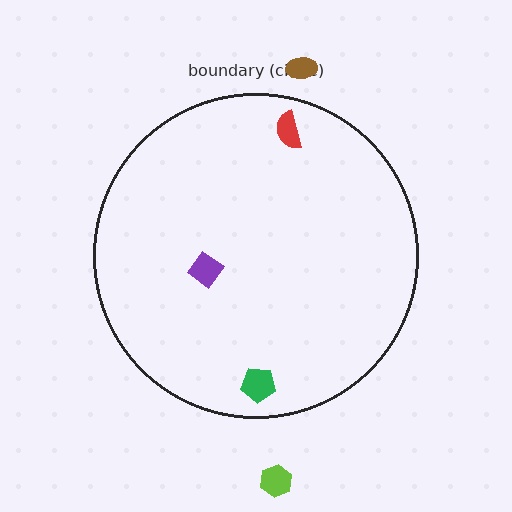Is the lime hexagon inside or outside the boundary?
Outside.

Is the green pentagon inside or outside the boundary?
Inside.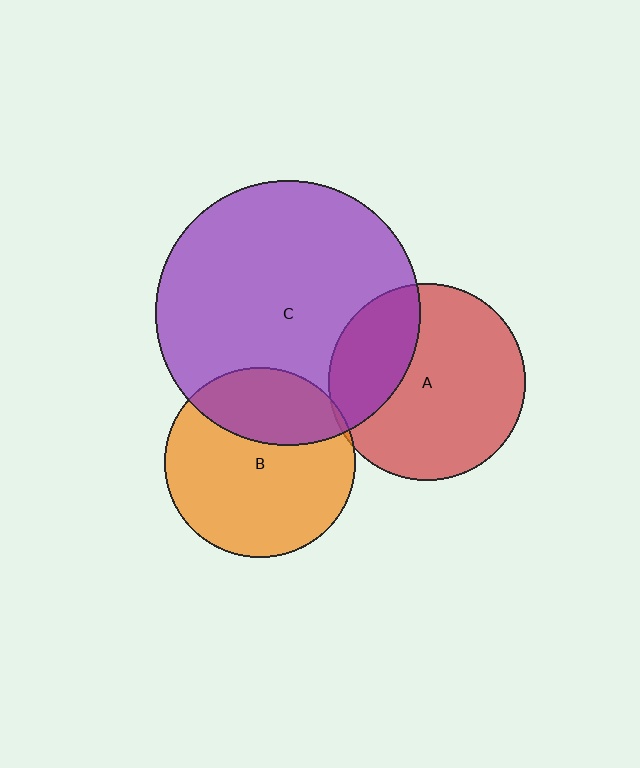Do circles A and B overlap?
Yes.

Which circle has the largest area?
Circle C (purple).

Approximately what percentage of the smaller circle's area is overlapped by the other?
Approximately 5%.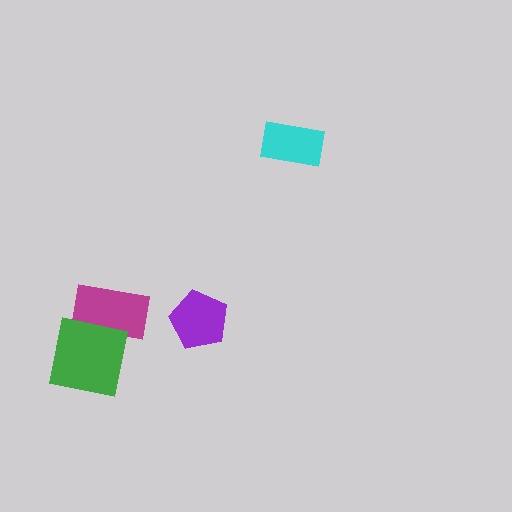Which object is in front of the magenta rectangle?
The green square is in front of the magenta rectangle.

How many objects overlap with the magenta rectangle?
1 object overlaps with the magenta rectangle.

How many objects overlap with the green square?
1 object overlaps with the green square.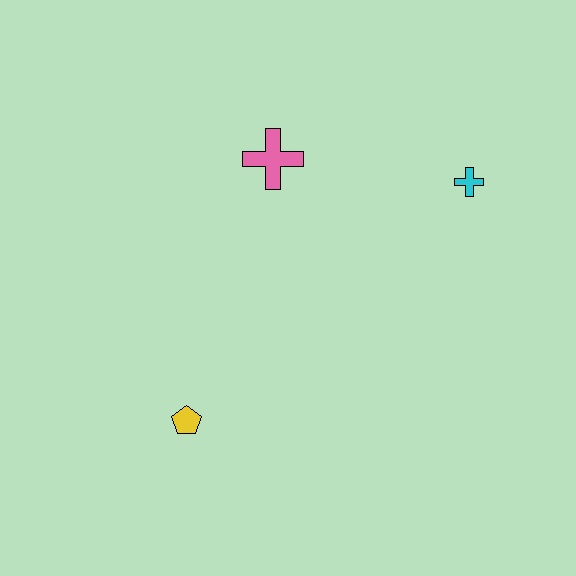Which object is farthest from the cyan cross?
The yellow pentagon is farthest from the cyan cross.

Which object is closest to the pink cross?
The cyan cross is closest to the pink cross.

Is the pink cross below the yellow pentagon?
No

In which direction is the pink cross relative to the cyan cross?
The pink cross is to the left of the cyan cross.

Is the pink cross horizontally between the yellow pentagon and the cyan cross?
Yes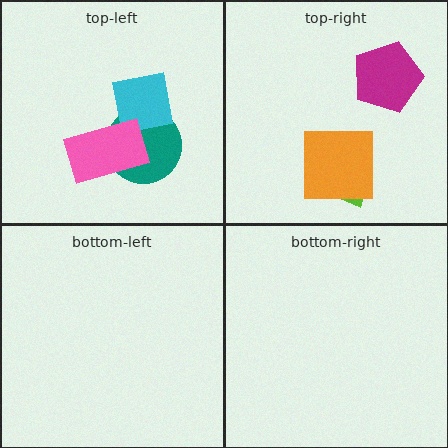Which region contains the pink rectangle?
The top-left region.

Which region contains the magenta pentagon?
The top-right region.